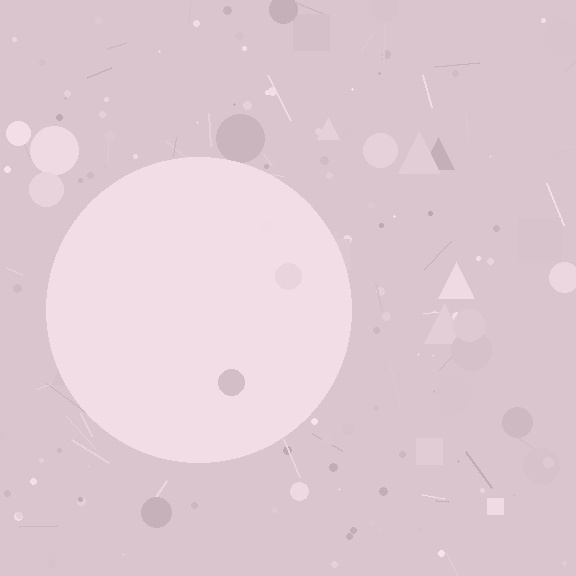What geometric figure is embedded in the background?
A circle is embedded in the background.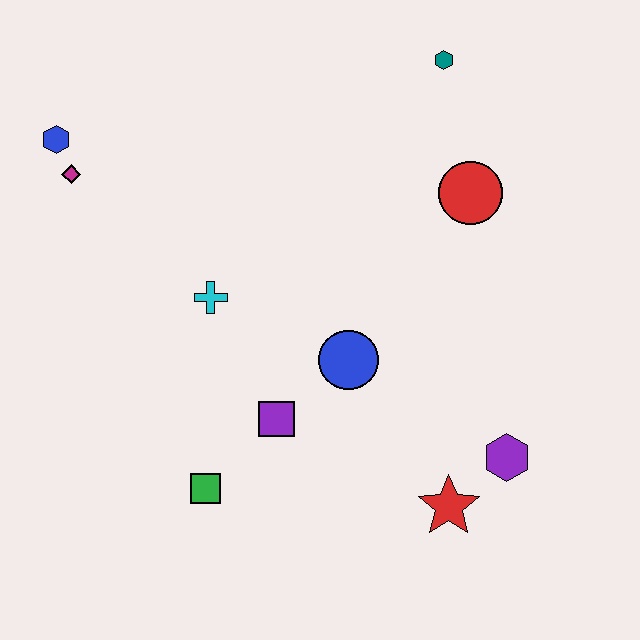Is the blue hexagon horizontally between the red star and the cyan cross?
No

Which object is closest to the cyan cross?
The purple square is closest to the cyan cross.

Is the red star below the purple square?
Yes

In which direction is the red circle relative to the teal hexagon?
The red circle is below the teal hexagon.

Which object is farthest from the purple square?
The teal hexagon is farthest from the purple square.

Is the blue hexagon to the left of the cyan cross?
Yes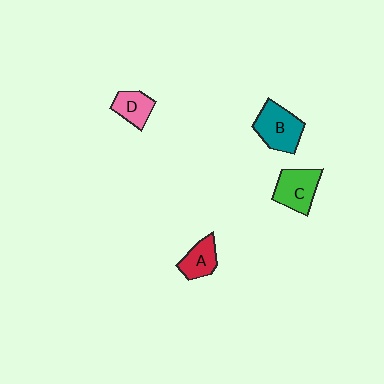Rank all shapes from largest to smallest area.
From largest to smallest: B (teal), C (green), A (red), D (pink).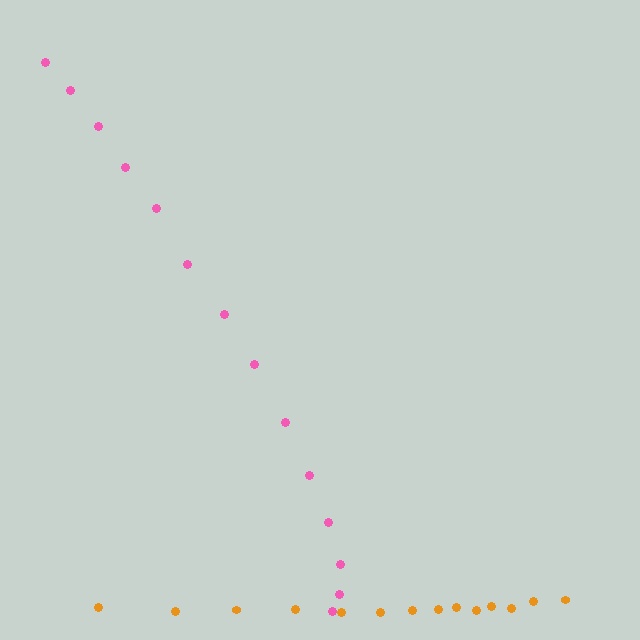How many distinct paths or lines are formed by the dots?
There are 2 distinct paths.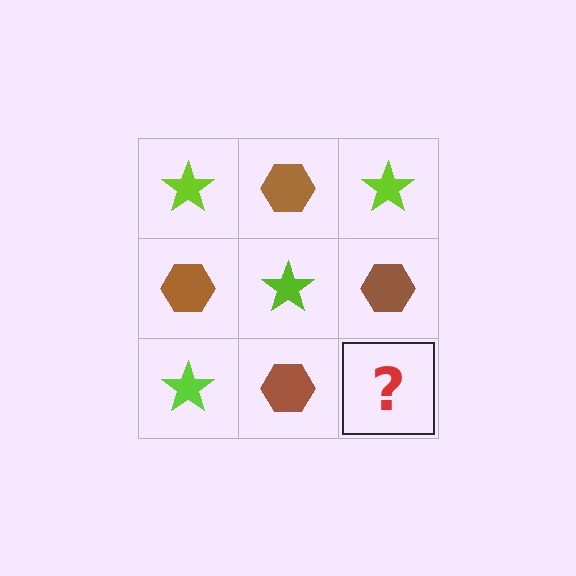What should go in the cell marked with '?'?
The missing cell should contain a lime star.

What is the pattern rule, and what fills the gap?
The rule is that it alternates lime star and brown hexagon in a checkerboard pattern. The gap should be filled with a lime star.